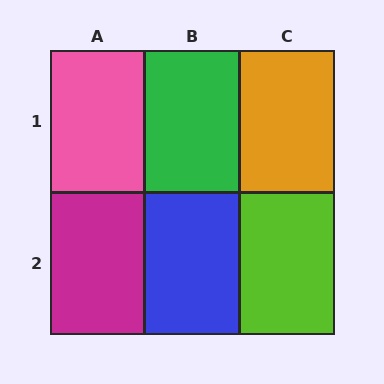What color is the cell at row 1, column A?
Pink.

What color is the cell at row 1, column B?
Green.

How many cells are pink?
1 cell is pink.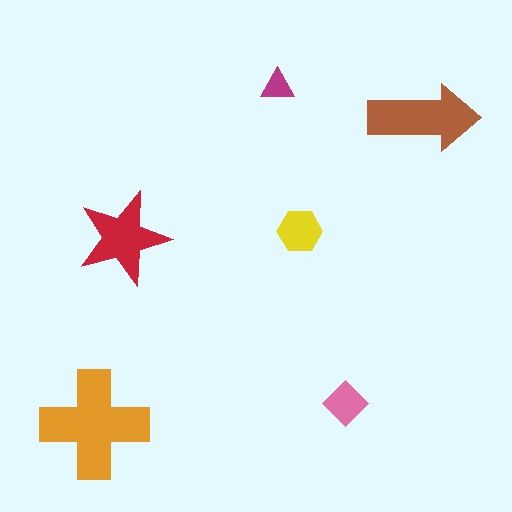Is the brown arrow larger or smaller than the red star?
Larger.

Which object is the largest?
The orange cross.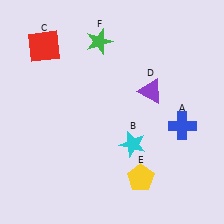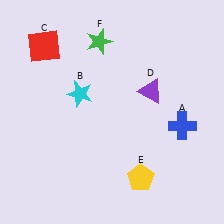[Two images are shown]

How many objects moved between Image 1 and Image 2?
1 object moved between the two images.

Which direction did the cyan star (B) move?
The cyan star (B) moved left.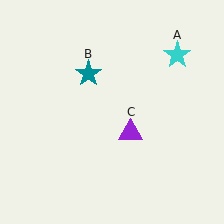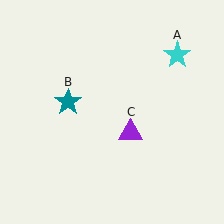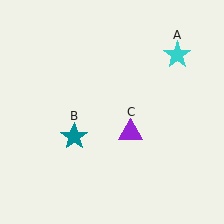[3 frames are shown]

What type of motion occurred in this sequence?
The teal star (object B) rotated counterclockwise around the center of the scene.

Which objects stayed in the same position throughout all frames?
Cyan star (object A) and purple triangle (object C) remained stationary.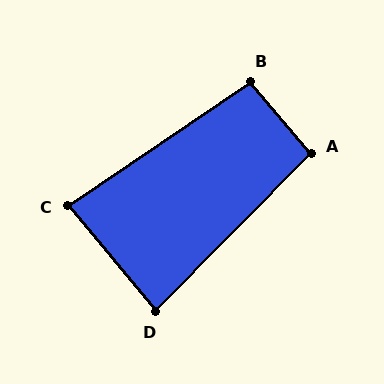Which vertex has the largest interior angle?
B, at approximately 96 degrees.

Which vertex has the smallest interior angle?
D, at approximately 84 degrees.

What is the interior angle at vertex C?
Approximately 85 degrees (acute).